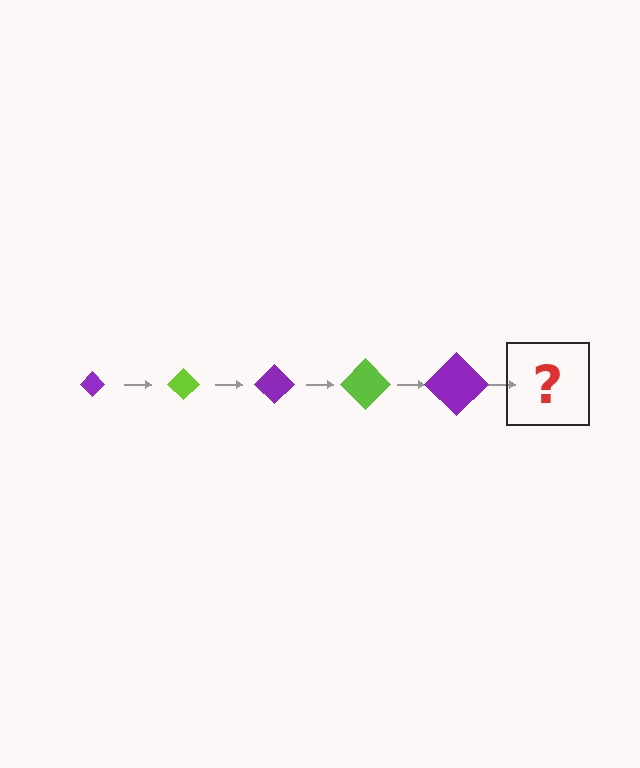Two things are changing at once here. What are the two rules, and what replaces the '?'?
The two rules are that the diamond grows larger each step and the color cycles through purple and lime. The '?' should be a lime diamond, larger than the previous one.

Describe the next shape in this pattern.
It should be a lime diamond, larger than the previous one.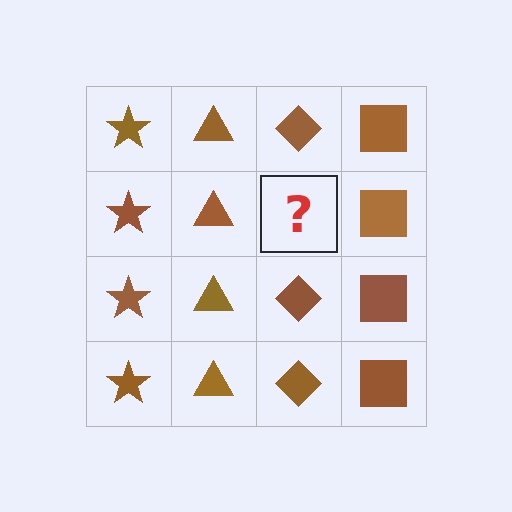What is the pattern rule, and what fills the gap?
The rule is that each column has a consistent shape. The gap should be filled with a brown diamond.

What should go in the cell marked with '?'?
The missing cell should contain a brown diamond.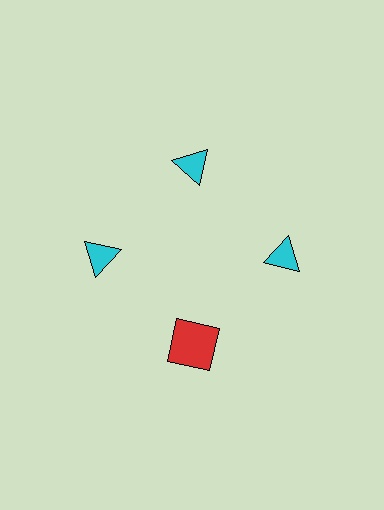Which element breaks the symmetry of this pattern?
The red square at roughly the 6 o'clock position breaks the symmetry. All other shapes are cyan triangles.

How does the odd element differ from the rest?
It differs in both color (red instead of cyan) and shape (square instead of triangle).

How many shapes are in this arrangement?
There are 4 shapes arranged in a ring pattern.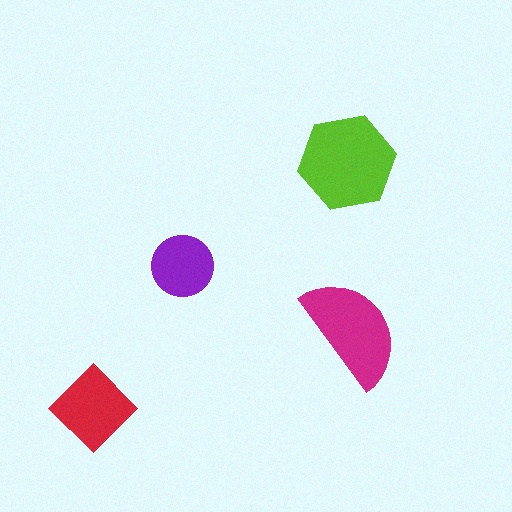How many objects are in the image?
There are 4 objects in the image.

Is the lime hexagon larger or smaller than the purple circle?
Larger.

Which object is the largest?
The lime hexagon.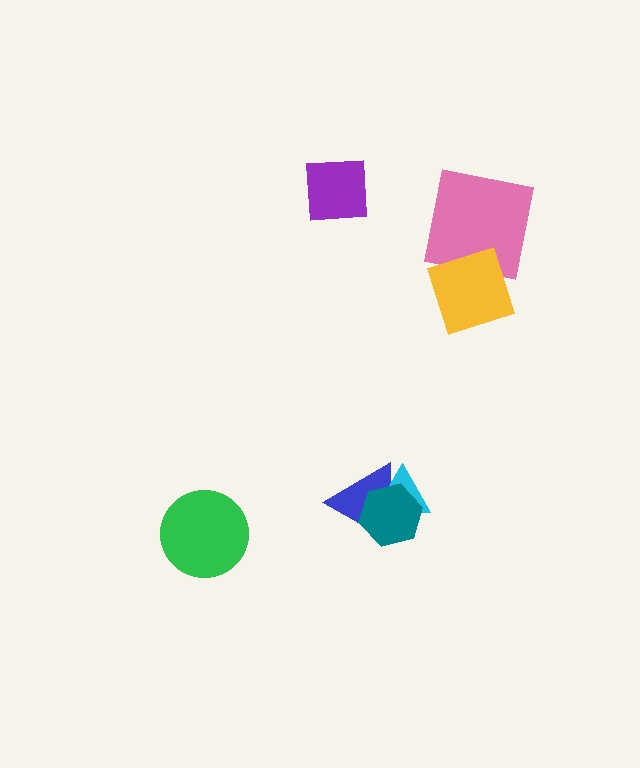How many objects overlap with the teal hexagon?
2 objects overlap with the teal hexagon.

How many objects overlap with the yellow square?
1 object overlaps with the yellow square.